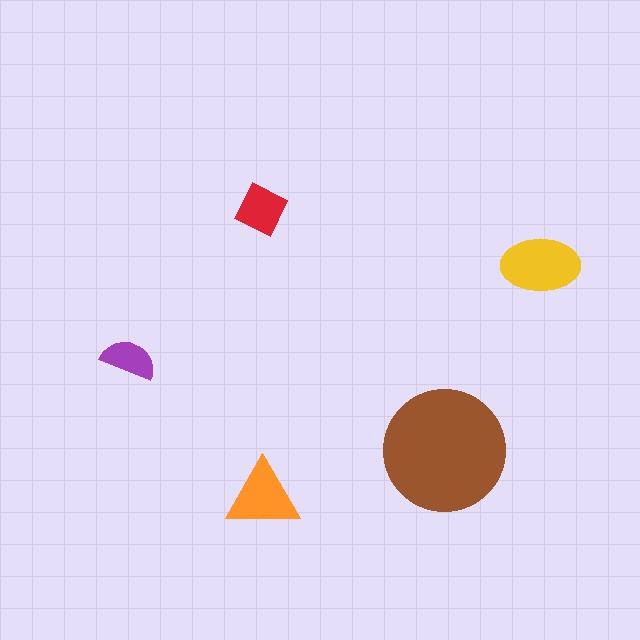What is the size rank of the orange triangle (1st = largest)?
3rd.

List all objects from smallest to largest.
The purple semicircle, the red diamond, the orange triangle, the yellow ellipse, the brown circle.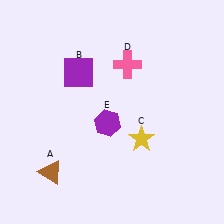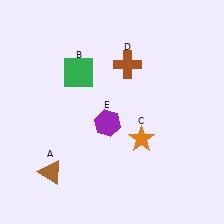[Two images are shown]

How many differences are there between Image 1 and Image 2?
There are 3 differences between the two images.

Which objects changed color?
B changed from purple to green. C changed from yellow to orange. D changed from pink to brown.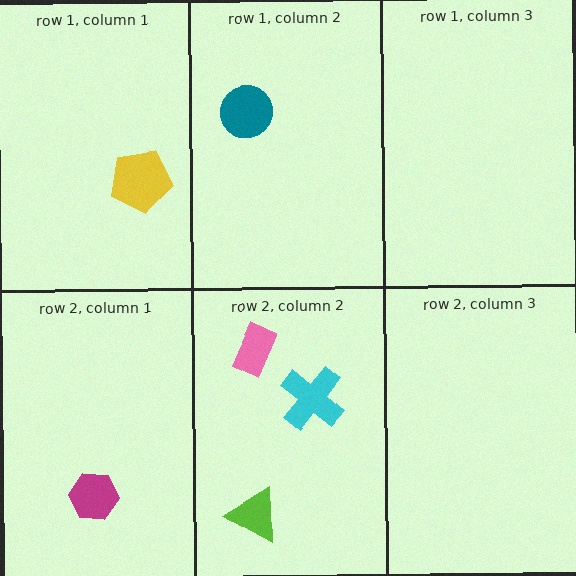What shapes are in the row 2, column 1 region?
The magenta hexagon.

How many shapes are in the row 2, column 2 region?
3.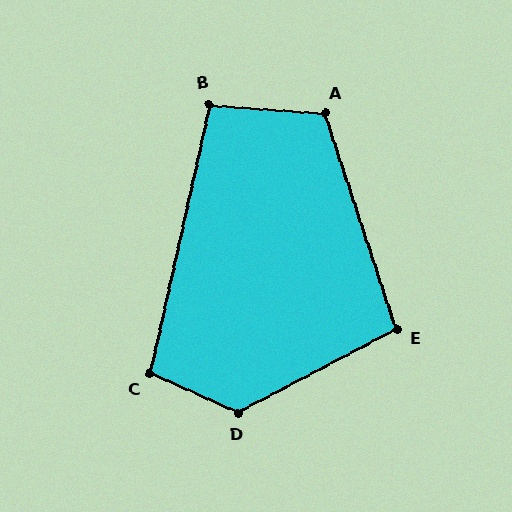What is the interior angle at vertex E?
Approximately 100 degrees (obtuse).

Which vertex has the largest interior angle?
D, at approximately 128 degrees.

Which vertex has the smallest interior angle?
B, at approximately 98 degrees.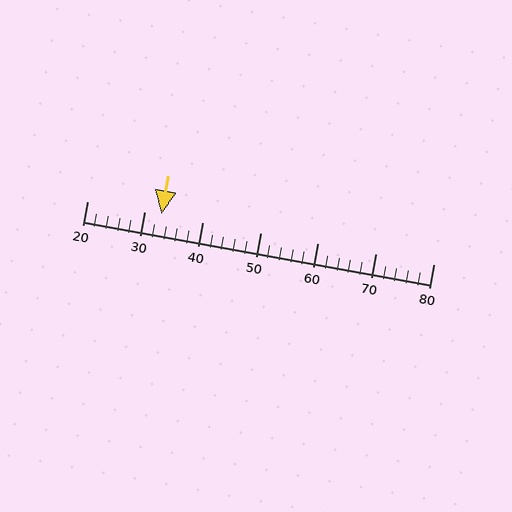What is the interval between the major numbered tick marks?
The major tick marks are spaced 10 units apart.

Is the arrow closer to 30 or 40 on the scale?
The arrow is closer to 30.